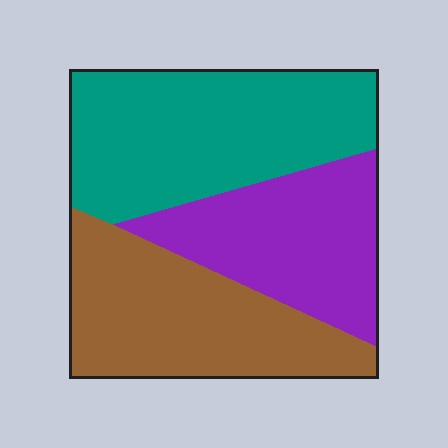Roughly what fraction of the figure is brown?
Brown covers about 35% of the figure.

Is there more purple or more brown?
Brown.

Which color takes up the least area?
Purple, at roughly 30%.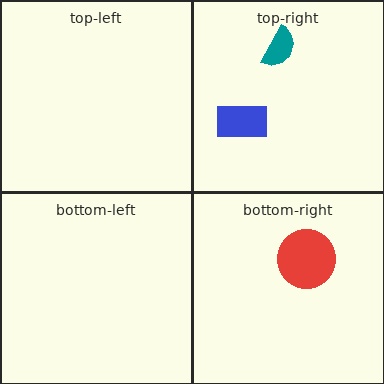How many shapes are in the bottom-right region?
1.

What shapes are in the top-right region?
The teal semicircle, the blue rectangle.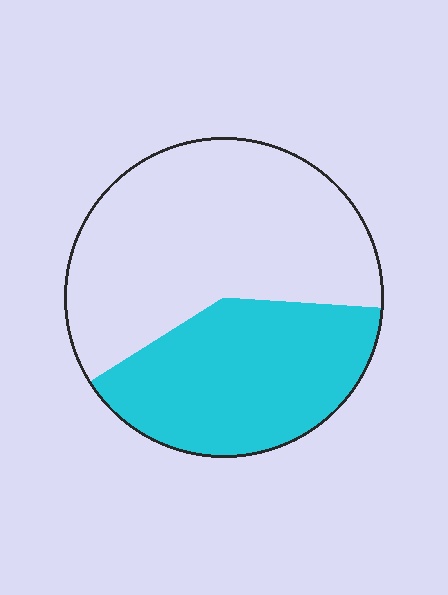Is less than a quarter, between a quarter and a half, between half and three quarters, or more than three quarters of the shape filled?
Between a quarter and a half.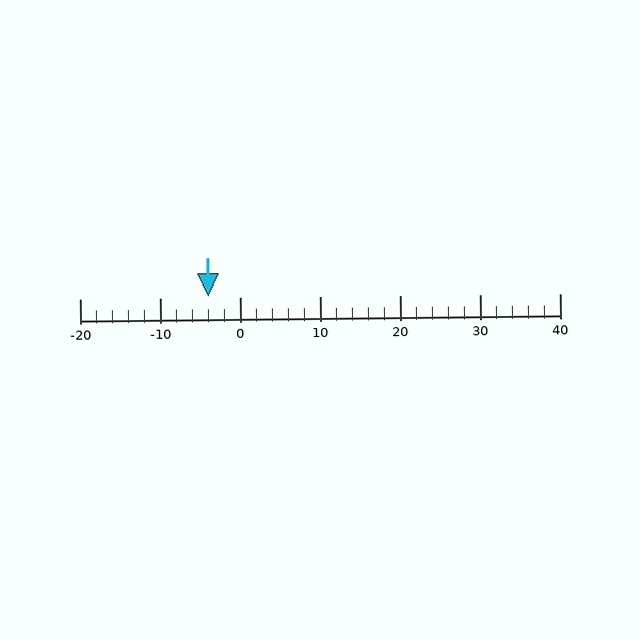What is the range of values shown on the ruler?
The ruler shows values from -20 to 40.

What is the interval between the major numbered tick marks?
The major tick marks are spaced 10 units apart.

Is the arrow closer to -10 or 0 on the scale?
The arrow is closer to 0.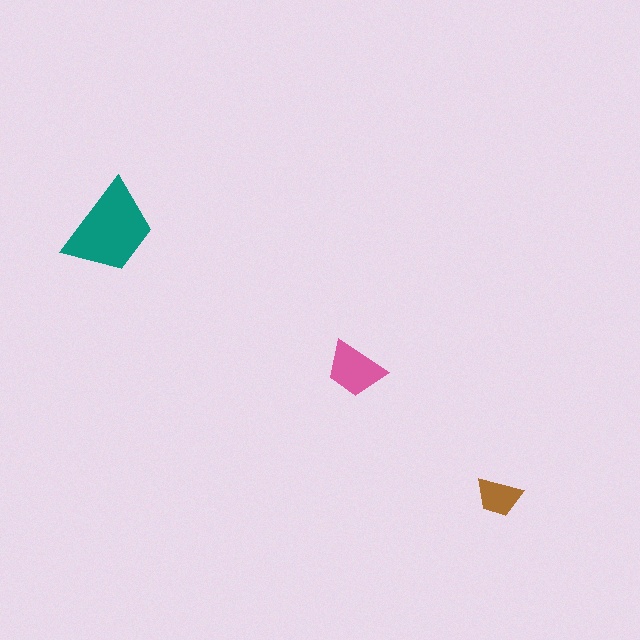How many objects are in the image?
There are 3 objects in the image.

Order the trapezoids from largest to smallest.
the teal one, the pink one, the brown one.